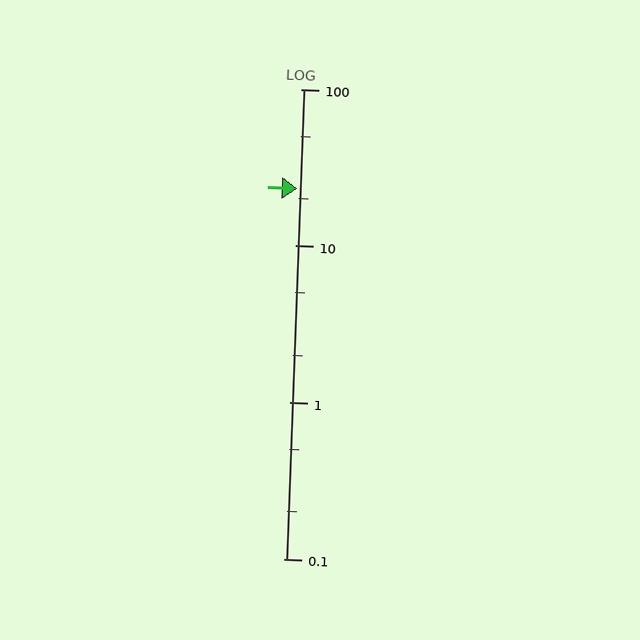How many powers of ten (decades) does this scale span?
The scale spans 3 decades, from 0.1 to 100.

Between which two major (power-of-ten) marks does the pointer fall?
The pointer is between 10 and 100.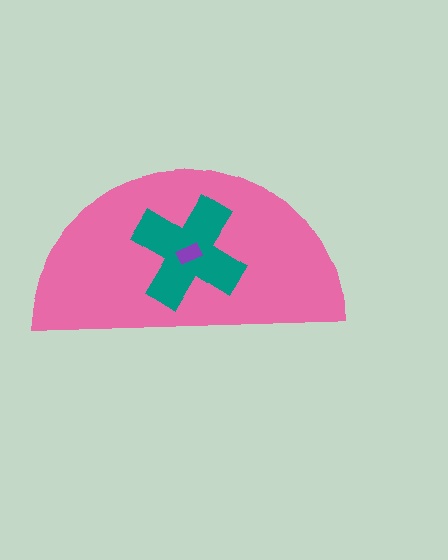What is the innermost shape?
The purple rectangle.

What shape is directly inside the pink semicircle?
The teal cross.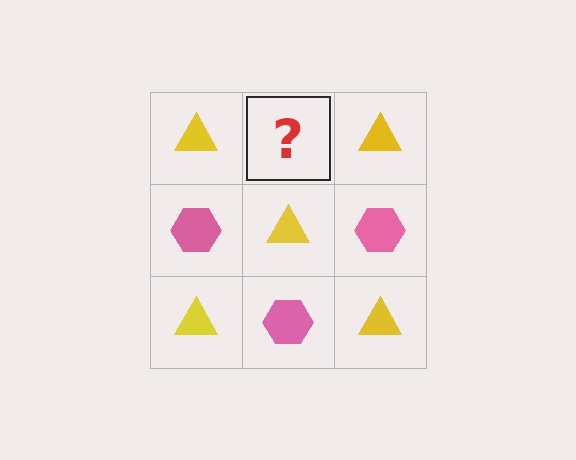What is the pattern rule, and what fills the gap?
The rule is that it alternates yellow triangle and pink hexagon in a checkerboard pattern. The gap should be filled with a pink hexagon.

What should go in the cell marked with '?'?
The missing cell should contain a pink hexagon.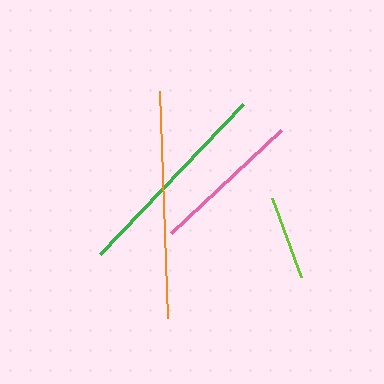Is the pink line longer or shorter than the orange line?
The orange line is longer than the pink line.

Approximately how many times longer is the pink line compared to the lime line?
The pink line is approximately 1.8 times the length of the lime line.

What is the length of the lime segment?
The lime segment is approximately 84 pixels long.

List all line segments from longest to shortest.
From longest to shortest: orange, green, pink, lime.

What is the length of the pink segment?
The pink segment is approximately 151 pixels long.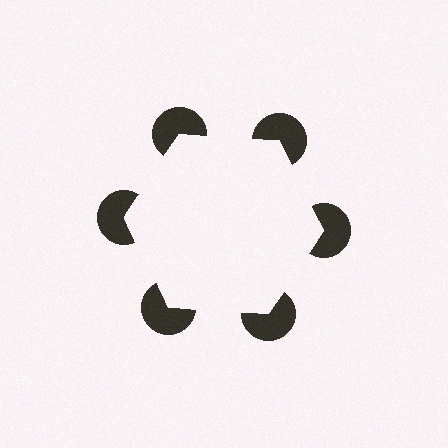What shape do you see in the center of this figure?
An illusory hexagon — its edges are inferred from the aligned wedge cuts in the pac-man discs, not physically drawn.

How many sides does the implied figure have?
6 sides.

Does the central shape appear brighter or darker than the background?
It typically appears slightly brighter than the background, even though no actual brightness change is drawn.